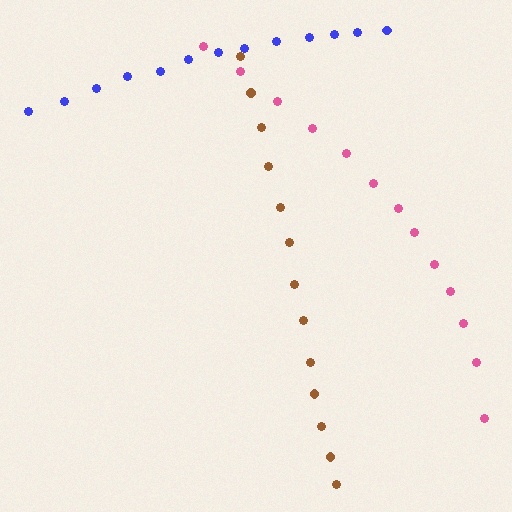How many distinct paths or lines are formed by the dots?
There are 3 distinct paths.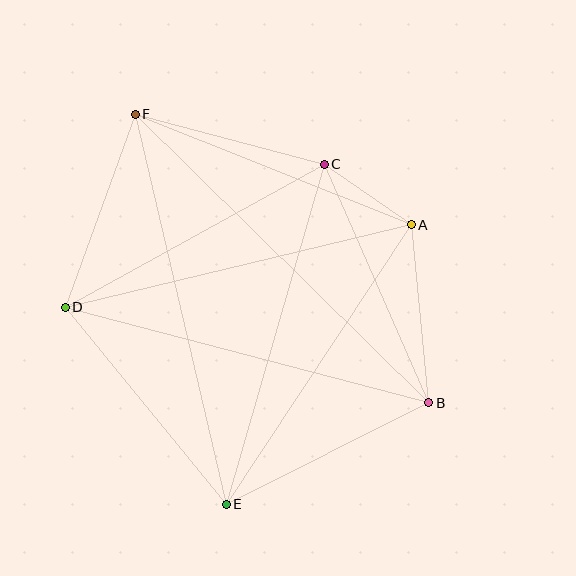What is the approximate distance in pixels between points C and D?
The distance between C and D is approximately 296 pixels.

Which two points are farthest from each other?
Points B and F are farthest from each other.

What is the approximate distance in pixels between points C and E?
The distance between C and E is approximately 354 pixels.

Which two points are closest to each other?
Points A and C are closest to each other.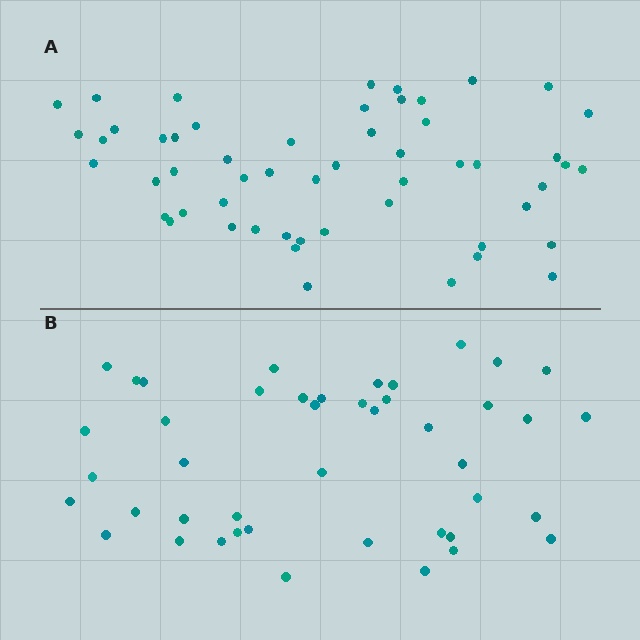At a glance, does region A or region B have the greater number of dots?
Region A (the top region) has more dots.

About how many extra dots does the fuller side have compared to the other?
Region A has roughly 10 or so more dots than region B.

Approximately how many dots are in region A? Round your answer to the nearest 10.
About 50 dots. (The exact count is 54, which rounds to 50.)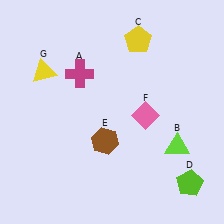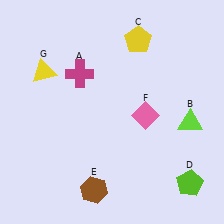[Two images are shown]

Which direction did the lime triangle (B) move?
The lime triangle (B) moved up.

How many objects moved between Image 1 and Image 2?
2 objects moved between the two images.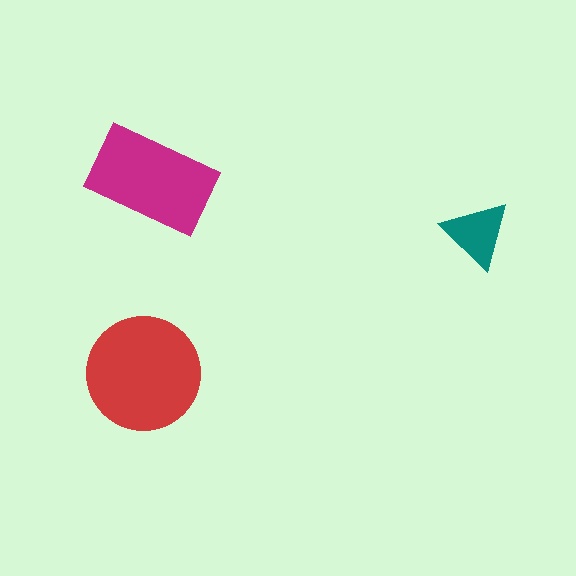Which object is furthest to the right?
The teal triangle is rightmost.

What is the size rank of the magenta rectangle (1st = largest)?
2nd.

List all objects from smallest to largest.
The teal triangle, the magenta rectangle, the red circle.